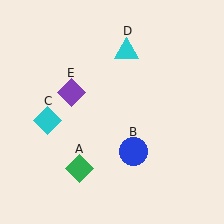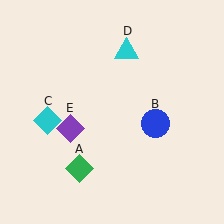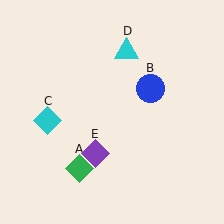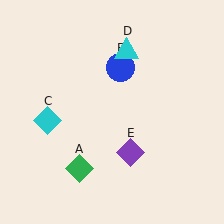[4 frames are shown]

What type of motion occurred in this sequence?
The blue circle (object B), purple diamond (object E) rotated counterclockwise around the center of the scene.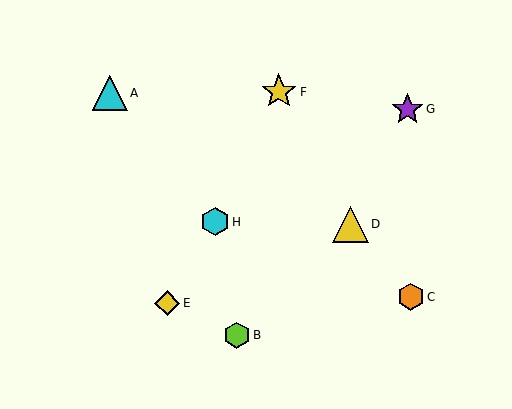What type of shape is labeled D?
Shape D is a yellow triangle.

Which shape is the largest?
The yellow triangle (labeled D) is the largest.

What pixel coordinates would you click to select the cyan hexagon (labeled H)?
Click at (215, 222) to select the cyan hexagon H.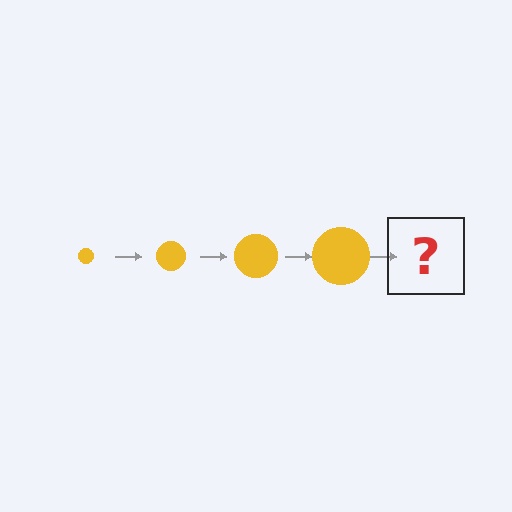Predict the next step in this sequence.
The next step is a yellow circle, larger than the previous one.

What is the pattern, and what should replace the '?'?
The pattern is that the circle gets progressively larger each step. The '?' should be a yellow circle, larger than the previous one.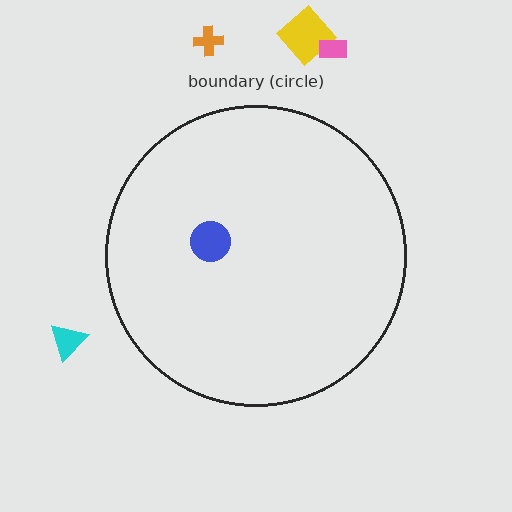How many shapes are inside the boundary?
1 inside, 4 outside.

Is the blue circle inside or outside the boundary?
Inside.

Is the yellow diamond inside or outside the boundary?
Outside.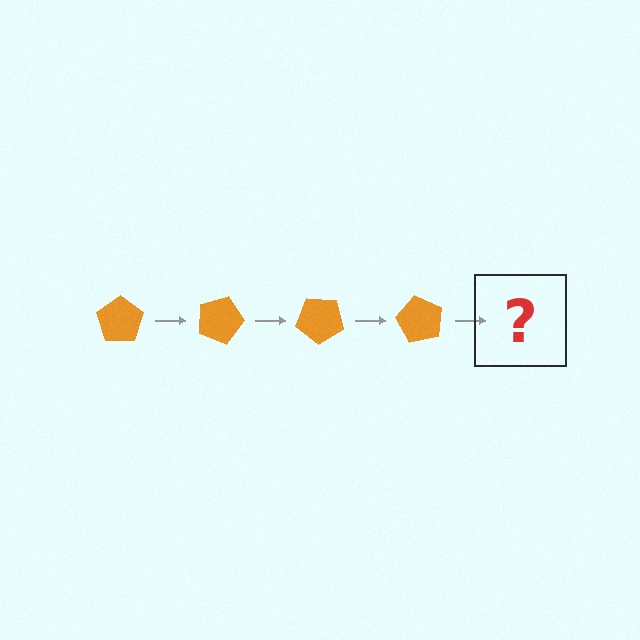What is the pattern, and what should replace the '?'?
The pattern is that the pentagon rotates 20 degrees each step. The '?' should be an orange pentagon rotated 80 degrees.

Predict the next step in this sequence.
The next step is an orange pentagon rotated 80 degrees.